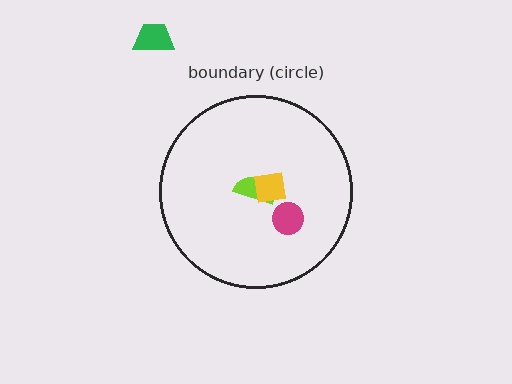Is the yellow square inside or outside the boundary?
Inside.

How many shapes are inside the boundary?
3 inside, 1 outside.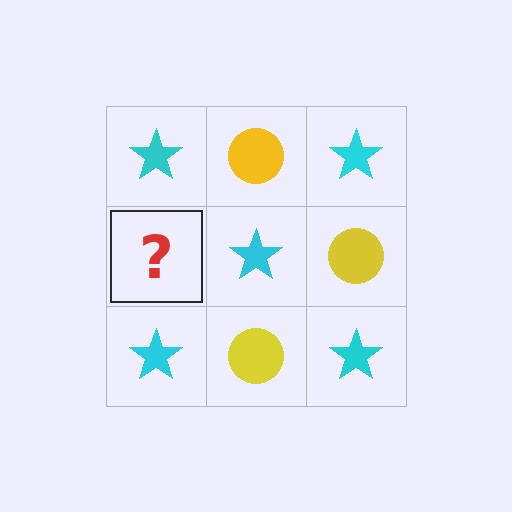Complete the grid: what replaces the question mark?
The question mark should be replaced with a yellow circle.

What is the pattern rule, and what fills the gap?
The rule is that it alternates cyan star and yellow circle in a checkerboard pattern. The gap should be filled with a yellow circle.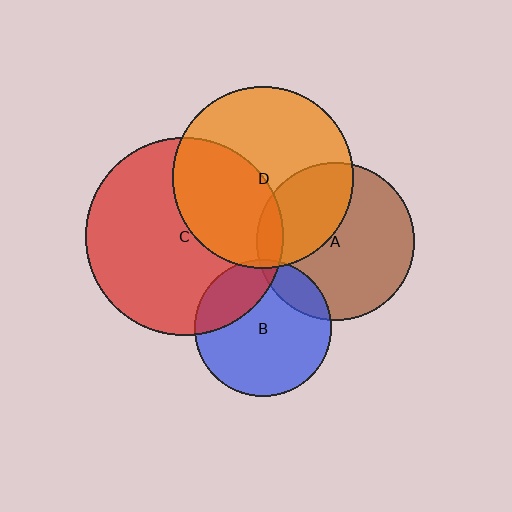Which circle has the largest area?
Circle C (red).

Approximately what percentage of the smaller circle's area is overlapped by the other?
Approximately 35%.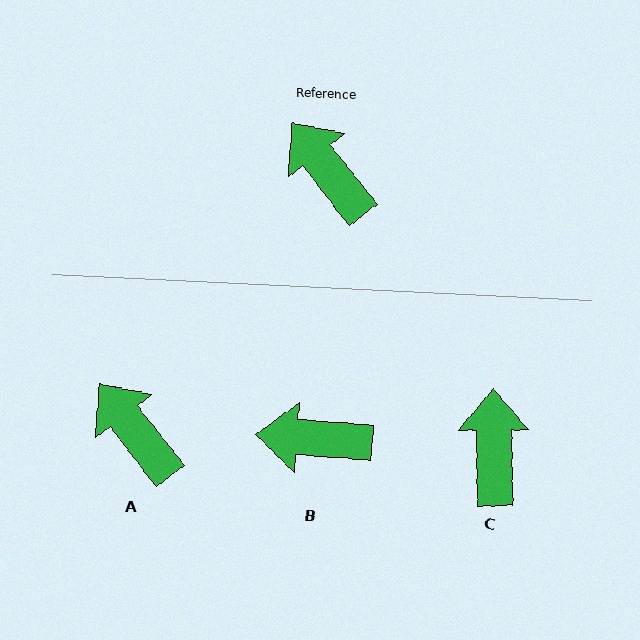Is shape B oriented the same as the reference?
No, it is off by about 48 degrees.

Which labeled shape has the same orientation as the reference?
A.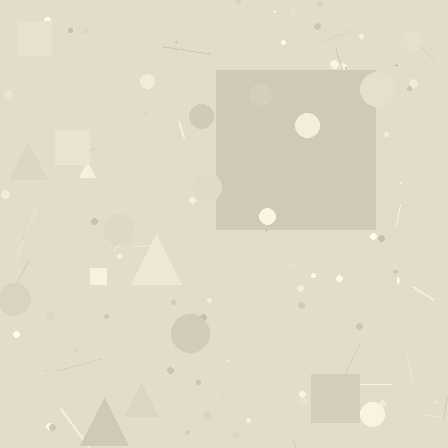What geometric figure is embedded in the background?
A square is embedded in the background.